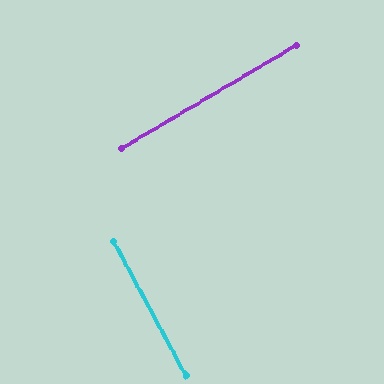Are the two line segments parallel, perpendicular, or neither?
Perpendicular — they meet at approximately 88°.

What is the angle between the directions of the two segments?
Approximately 88 degrees.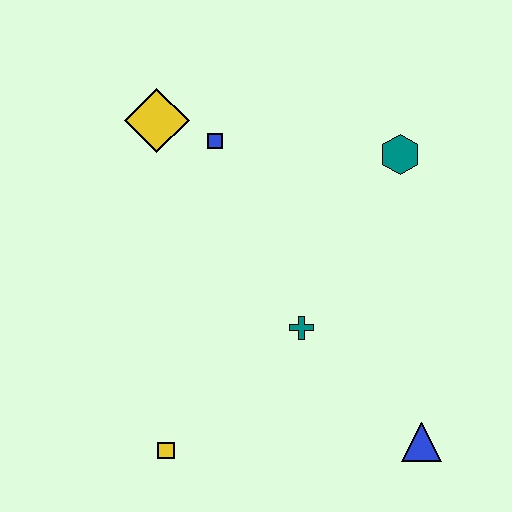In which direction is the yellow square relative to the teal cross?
The yellow square is to the left of the teal cross.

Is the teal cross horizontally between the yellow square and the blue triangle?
Yes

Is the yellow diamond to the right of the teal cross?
No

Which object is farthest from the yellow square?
The teal hexagon is farthest from the yellow square.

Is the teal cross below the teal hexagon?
Yes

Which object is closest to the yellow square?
The teal cross is closest to the yellow square.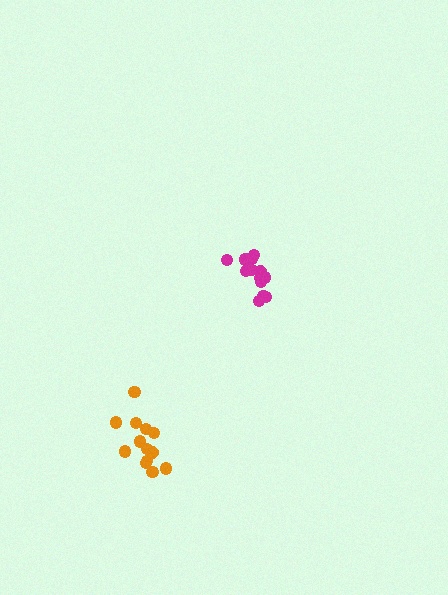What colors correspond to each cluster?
The clusters are colored: magenta, orange.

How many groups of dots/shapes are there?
There are 2 groups.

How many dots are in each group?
Group 1: 14 dots, Group 2: 13 dots (27 total).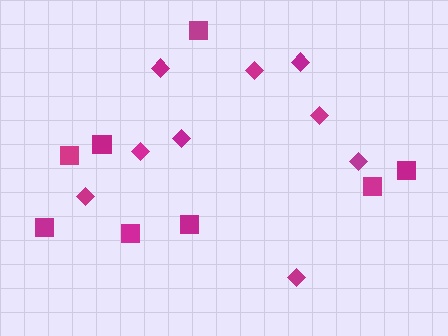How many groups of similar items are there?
There are 2 groups: one group of diamonds (9) and one group of squares (8).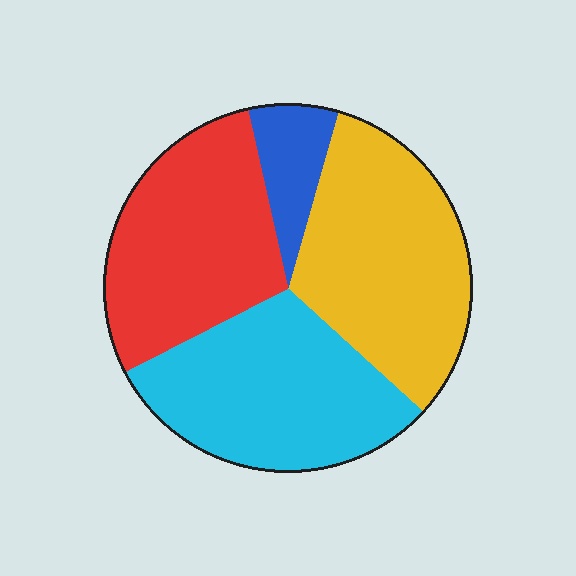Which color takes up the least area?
Blue, at roughly 10%.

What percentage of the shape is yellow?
Yellow covers about 30% of the shape.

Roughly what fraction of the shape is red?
Red covers 29% of the shape.